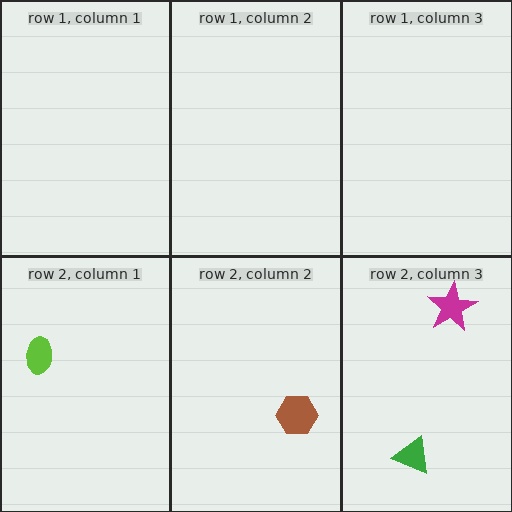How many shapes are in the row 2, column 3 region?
2.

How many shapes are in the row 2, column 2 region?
1.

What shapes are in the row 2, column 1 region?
The lime ellipse.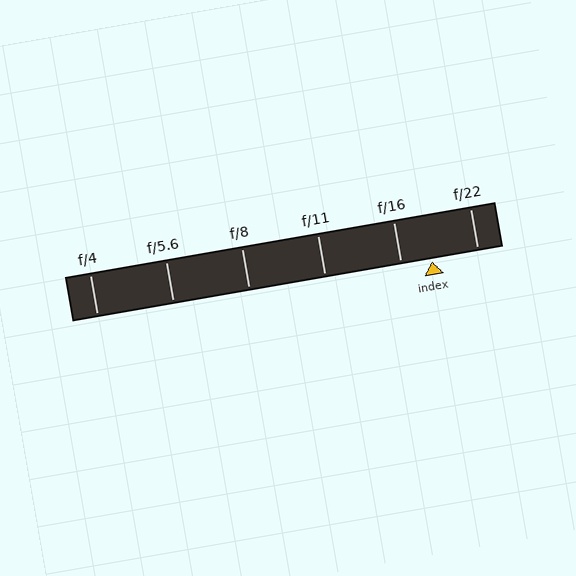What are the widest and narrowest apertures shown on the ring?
The widest aperture shown is f/4 and the narrowest is f/22.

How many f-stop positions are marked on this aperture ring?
There are 6 f-stop positions marked.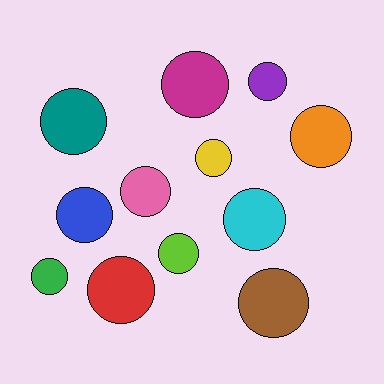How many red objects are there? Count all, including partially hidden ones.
There is 1 red object.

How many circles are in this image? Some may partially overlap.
There are 12 circles.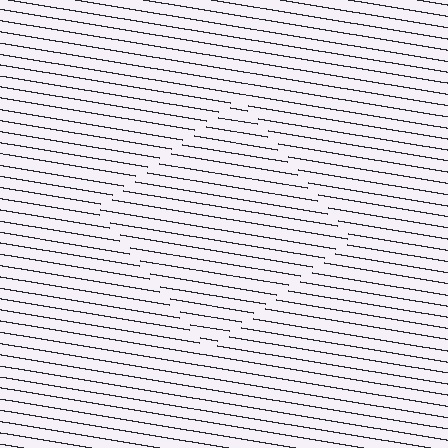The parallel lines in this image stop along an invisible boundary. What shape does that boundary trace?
An illusory square. The interior of the shape contains the same grating, shifted by half a period — the contour is defined by the phase discontinuity where line-ends from the inner and outer gratings abut.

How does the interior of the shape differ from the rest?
The interior of the shape contains the same grating, shifted by half a period — the contour is defined by the phase discontinuity where line-ends from the inner and outer gratings abut.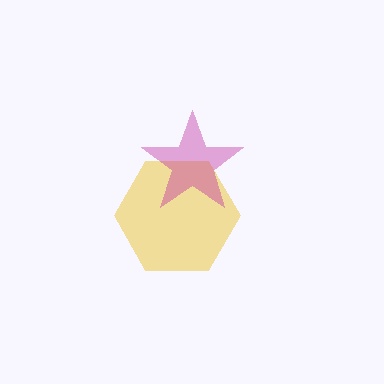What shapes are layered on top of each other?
The layered shapes are: a yellow hexagon, a magenta star.